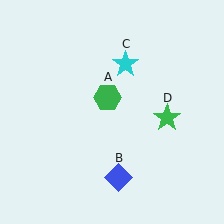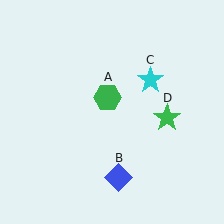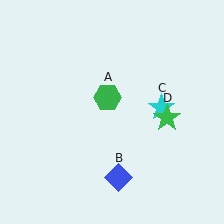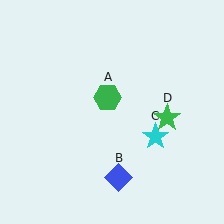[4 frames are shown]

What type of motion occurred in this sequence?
The cyan star (object C) rotated clockwise around the center of the scene.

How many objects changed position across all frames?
1 object changed position: cyan star (object C).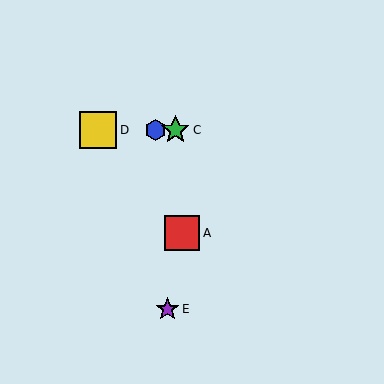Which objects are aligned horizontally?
Objects B, C, D are aligned horizontally.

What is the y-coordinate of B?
Object B is at y≈130.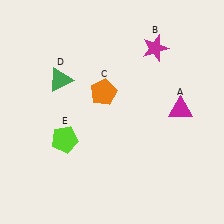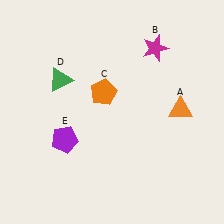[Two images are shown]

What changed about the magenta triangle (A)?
In Image 1, A is magenta. In Image 2, it changed to orange.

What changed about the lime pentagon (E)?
In Image 1, E is lime. In Image 2, it changed to purple.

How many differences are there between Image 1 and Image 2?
There are 2 differences between the two images.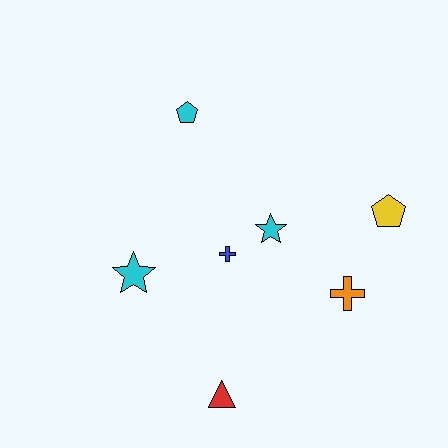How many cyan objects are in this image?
There are 3 cyan objects.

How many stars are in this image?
There are 2 stars.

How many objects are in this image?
There are 7 objects.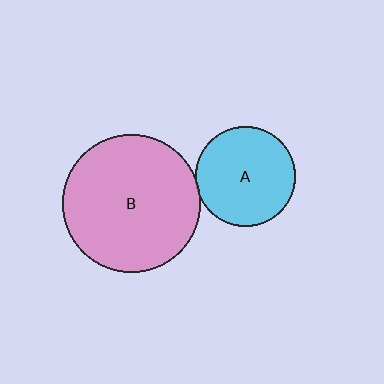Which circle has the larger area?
Circle B (pink).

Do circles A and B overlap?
Yes.